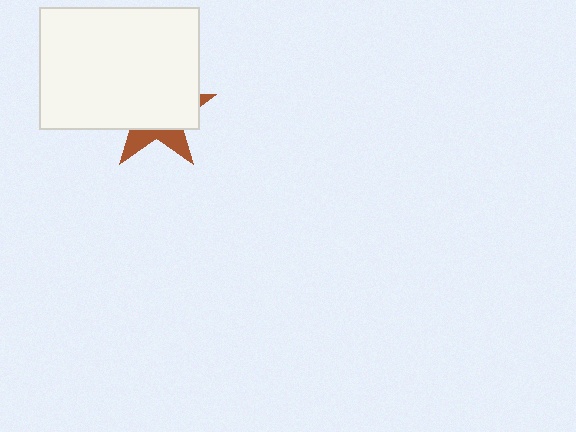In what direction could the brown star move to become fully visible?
The brown star could move down. That would shift it out from behind the white rectangle entirely.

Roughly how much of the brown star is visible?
A small part of it is visible (roughly 30%).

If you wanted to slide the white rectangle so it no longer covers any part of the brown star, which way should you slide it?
Slide it up — that is the most direct way to separate the two shapes.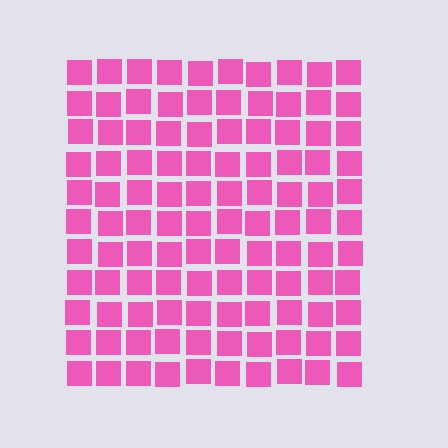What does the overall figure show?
The overall figure shows a square.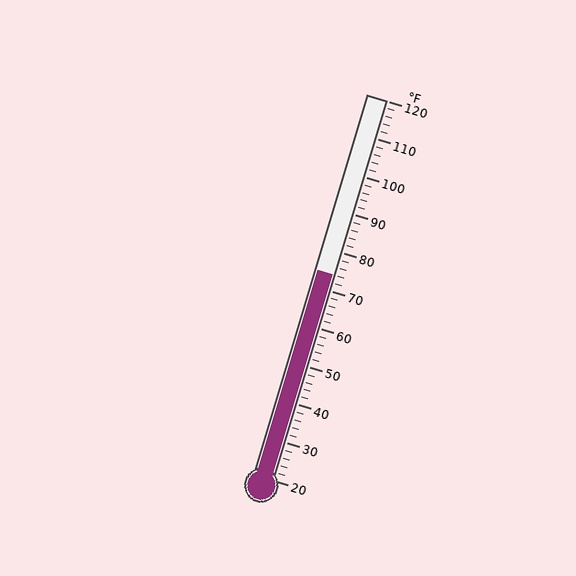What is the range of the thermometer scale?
The thermometer scale ranges from 20°F to 120°F.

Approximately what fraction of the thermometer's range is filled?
The thermometer is filled to approximately 55% of its range.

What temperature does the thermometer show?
The thermometer shows approximately 74°F.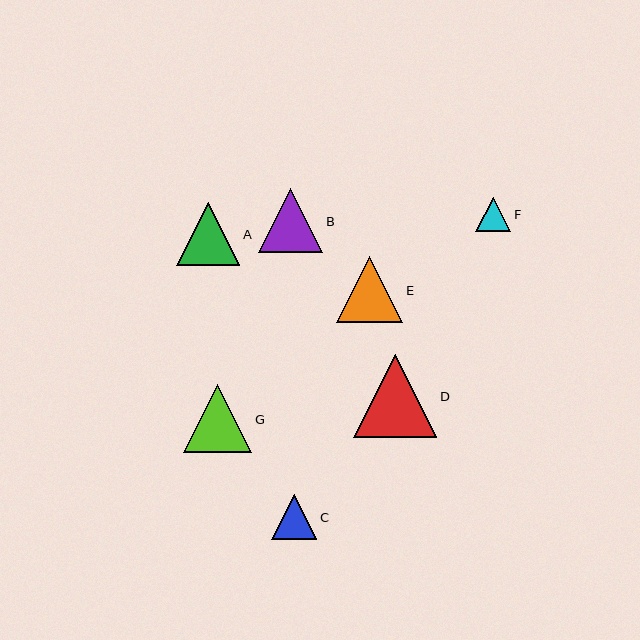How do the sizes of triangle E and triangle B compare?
Triangle E and triangle B are approximately the same size.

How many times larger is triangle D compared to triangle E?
Triangle D is approximately 1.3 times the size of triangle E.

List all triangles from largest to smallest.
From largest to smallest: D, G, E, B, A, C, F.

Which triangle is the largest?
Triangle D is the largest with a size of approximately 84 pixels.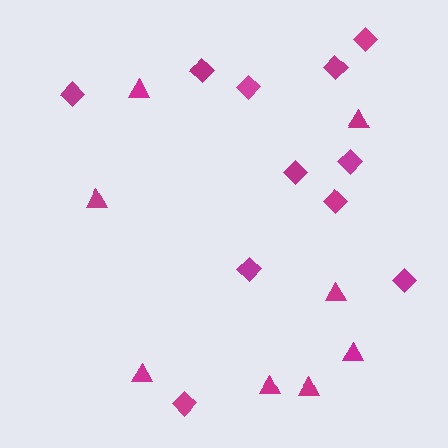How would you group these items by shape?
There are 2 groups: one group of triangles (8) and one group of diamonds (11).